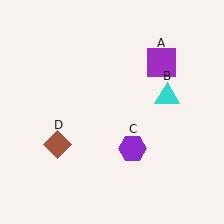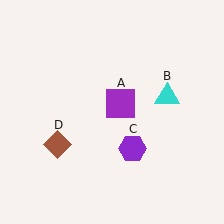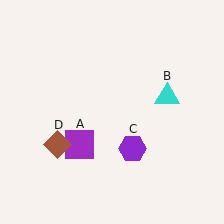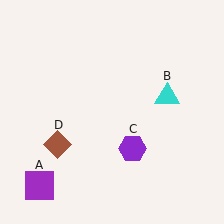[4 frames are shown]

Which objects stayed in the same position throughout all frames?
Cyan triangle (object B) and purple hexagon (object C) and brown diamond (object D) remained stationary.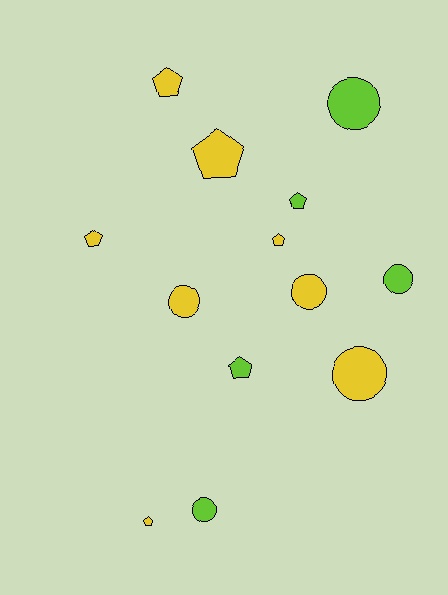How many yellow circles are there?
There are 3 yellow circles.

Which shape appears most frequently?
Pentagon, with 7 objects.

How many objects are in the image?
There are 13 objects.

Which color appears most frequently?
Yellow, with 8 objects.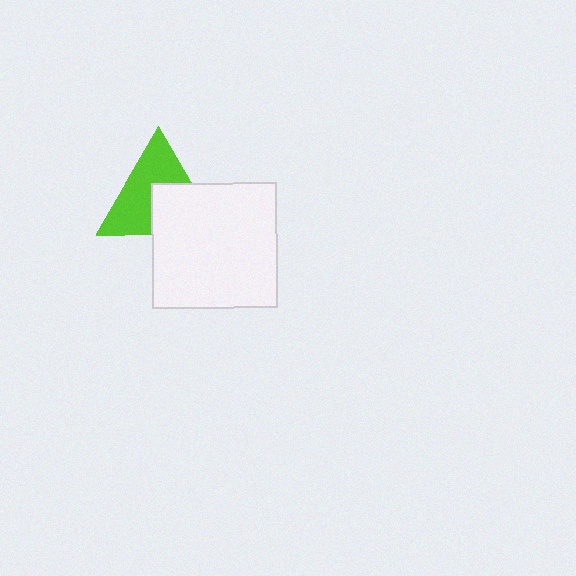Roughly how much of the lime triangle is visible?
About half of it is visible (roughly 58%).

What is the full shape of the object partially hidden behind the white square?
The partially hidden object is a lime triangle.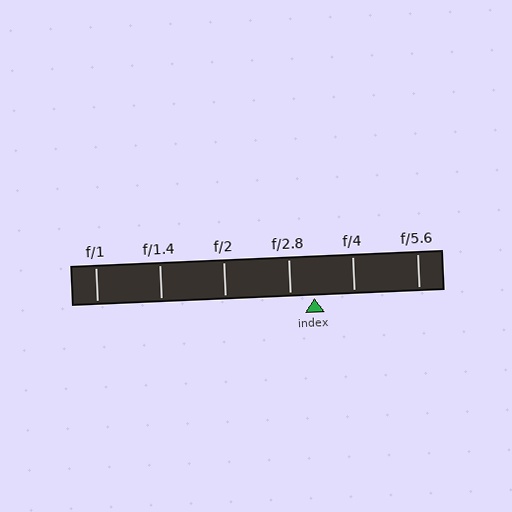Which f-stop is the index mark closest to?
The index mark is closest to f/2.8.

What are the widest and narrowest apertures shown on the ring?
The widest aperture shown is f/1 and the narrowest is f/5.6.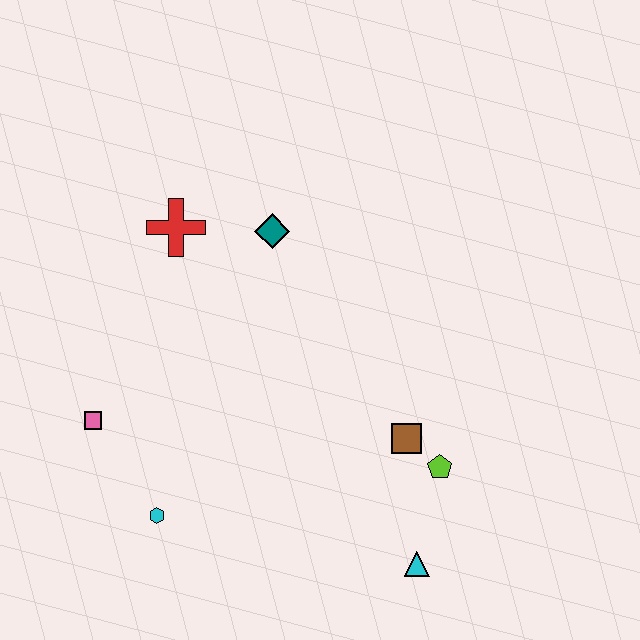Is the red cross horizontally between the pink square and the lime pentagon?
Yes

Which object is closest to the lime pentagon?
The brown square is closest to the lime pentagon.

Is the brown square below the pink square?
Yes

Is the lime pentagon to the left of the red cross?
No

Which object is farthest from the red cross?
The cyan triangle is farthest from the red cross.